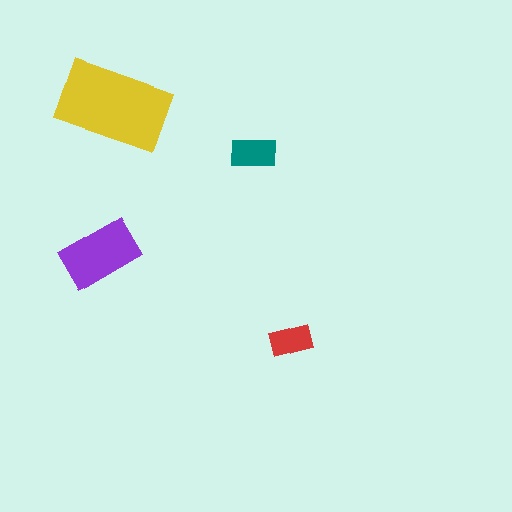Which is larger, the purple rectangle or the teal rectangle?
The purple one.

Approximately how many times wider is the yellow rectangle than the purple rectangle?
About 1.5 times wider.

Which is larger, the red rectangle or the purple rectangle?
The purple one.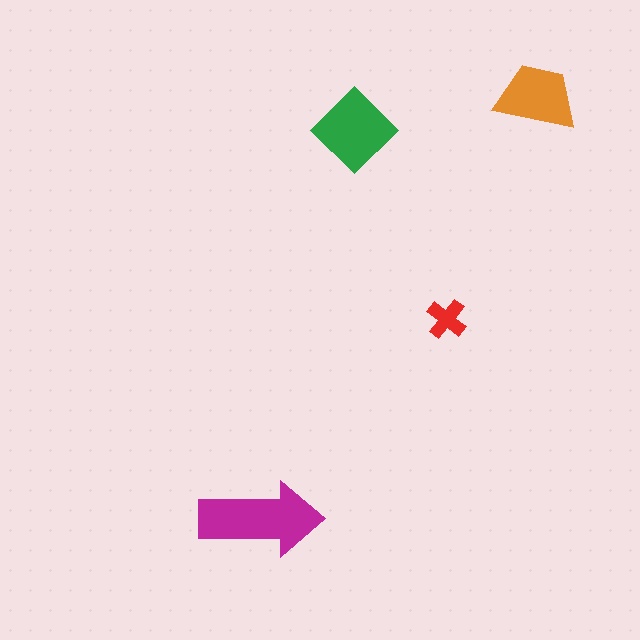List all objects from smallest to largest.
The red cross, the orange trapezoid, the green diamond, the magenta arrow.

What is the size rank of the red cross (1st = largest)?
4th.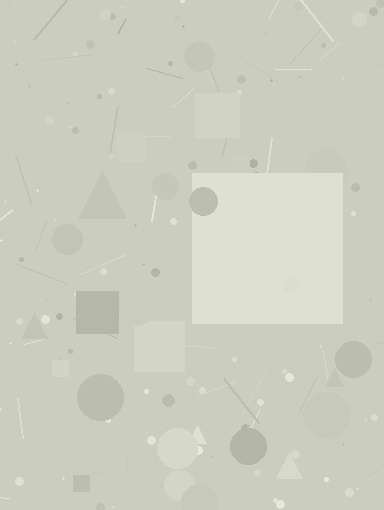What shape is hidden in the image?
A square is hidden in the image.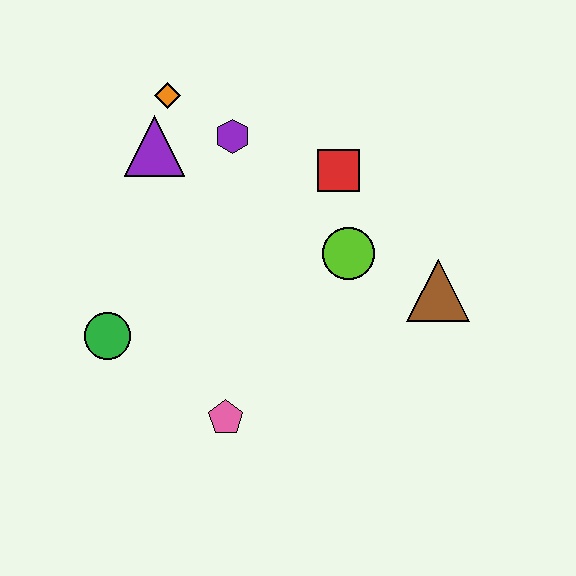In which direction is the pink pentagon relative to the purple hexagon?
The pink pentagon is below the purple hexagon.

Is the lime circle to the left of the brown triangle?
Yes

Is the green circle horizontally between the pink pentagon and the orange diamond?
No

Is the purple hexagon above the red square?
Yes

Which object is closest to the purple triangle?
The orange diamond is closest to the purple triangle.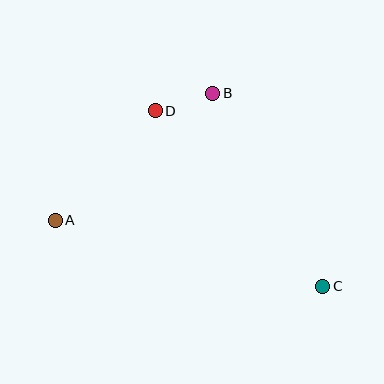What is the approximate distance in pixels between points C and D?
The distance between C and D is approximately 243 pixels.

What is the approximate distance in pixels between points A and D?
The distance between A and D is approximately 148 pixels.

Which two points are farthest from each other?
Points A and C are farthest from each other.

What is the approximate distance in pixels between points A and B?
The distance between A and B is approximately 202 pixels.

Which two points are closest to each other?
Points B and D are closest to each other.